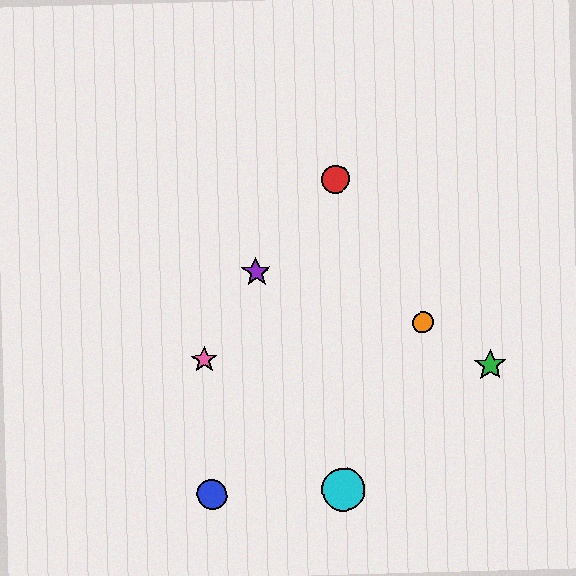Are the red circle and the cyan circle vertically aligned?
Yes, both are at x≈335.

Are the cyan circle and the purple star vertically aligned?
No, the cyan circle is at x≈344 and the purple star is at x≈256.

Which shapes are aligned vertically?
The red circle, the yellow star, the cyan circle are aligned vertically.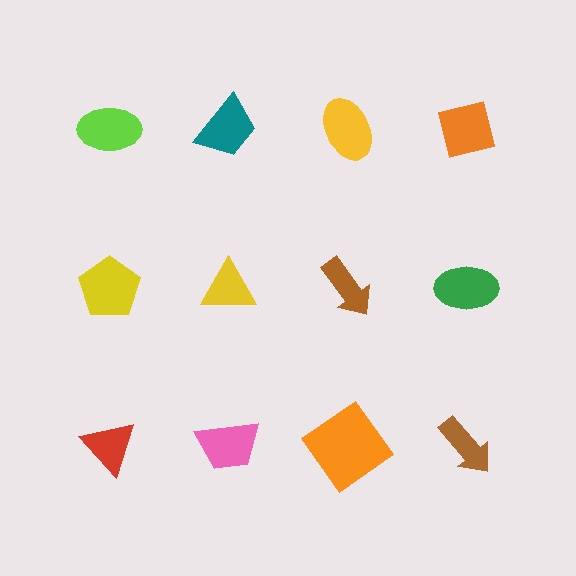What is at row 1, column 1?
A lime ellipse.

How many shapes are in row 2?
4 shapes.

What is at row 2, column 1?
A yellow pentagon.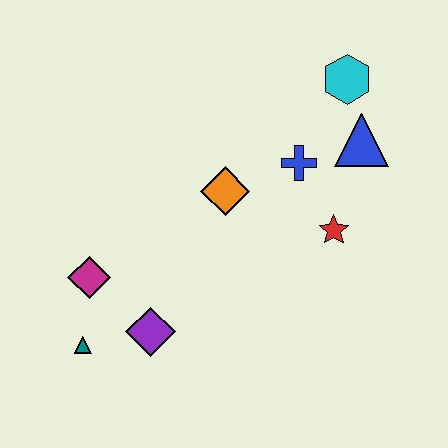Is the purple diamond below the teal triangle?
No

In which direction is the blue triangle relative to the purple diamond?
The blue triangle is to the right of the purple diamond.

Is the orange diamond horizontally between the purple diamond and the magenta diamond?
No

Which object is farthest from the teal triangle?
The cyan hexagon is farthest from the teal triangle.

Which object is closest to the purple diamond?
The teal triangle is closest to the purple diamond.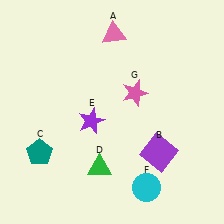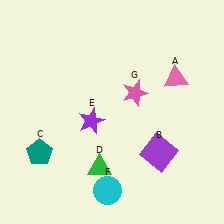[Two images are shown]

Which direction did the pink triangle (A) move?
The pink triangle (A) moved right.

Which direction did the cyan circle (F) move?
The cyan circle (F) moved left.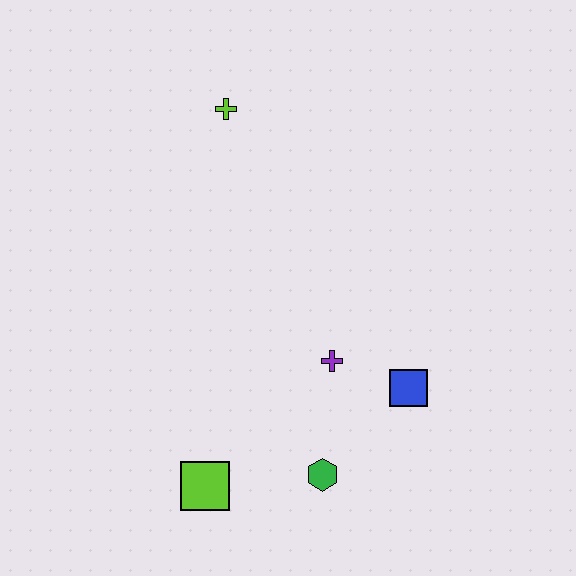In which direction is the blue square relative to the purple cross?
The blue square is to the right of the purple cross.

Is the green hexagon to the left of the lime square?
No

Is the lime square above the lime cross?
No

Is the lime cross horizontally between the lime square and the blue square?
Yes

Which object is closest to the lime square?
The green hexagon is closest to the lime square.